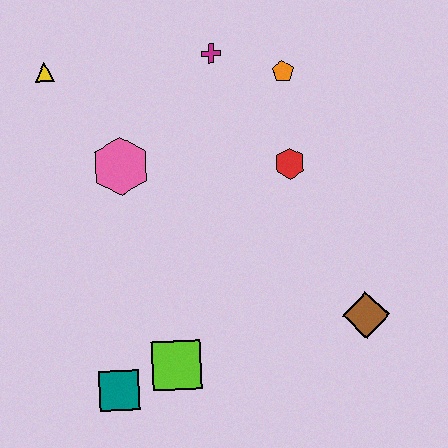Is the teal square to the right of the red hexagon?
No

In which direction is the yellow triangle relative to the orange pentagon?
The yellow triangle is to the left of the orange pentagon.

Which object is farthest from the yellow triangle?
The brown diamond is farthest from the yellow triangle.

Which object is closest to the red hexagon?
The orange pentagon is closest to the red hexagon.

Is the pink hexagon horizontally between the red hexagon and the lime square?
No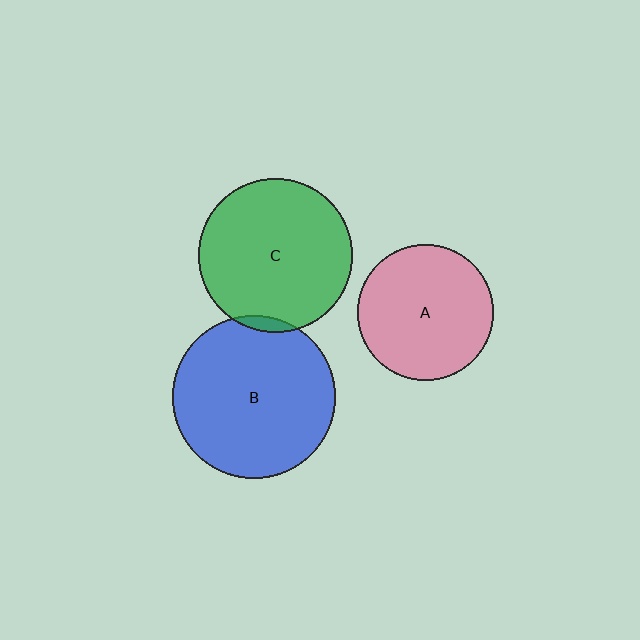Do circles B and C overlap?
Yes.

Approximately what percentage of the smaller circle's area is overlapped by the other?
Approximately 5%.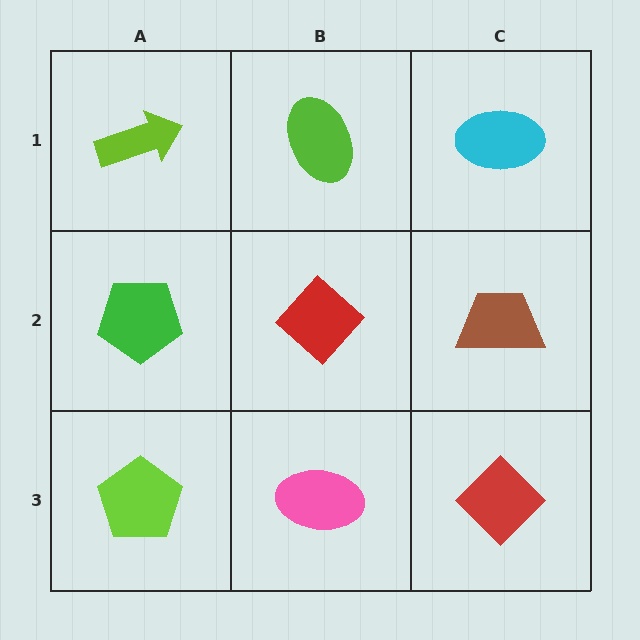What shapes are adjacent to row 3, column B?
A red diamond (row 2, column B), a lime pentagon (row 3, column A), a red diamond (row 3, column C).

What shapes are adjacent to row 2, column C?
A cyan ellipse (row 1, column C), a red diamond (row 3, column C), a red diamond (row 2, column B).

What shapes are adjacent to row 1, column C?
A brown trapezoid (row 2, column C), a lime ellipse (row 1, column B).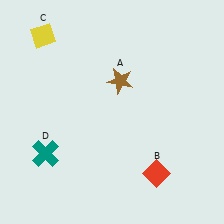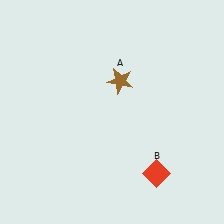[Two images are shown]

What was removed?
The teal cross (D), the yellow diamond (C) were removed in Image 2.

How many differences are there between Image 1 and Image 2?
There are 2 differences between the two images.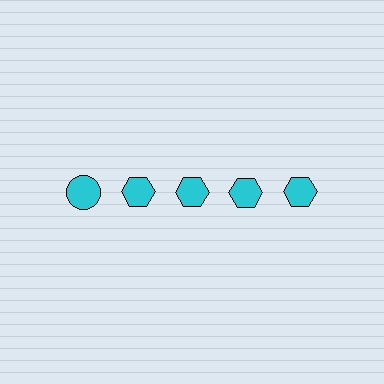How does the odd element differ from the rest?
It has a different shape: circle instead of hexagon.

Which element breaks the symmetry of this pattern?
The cyan circle in the top row, leftmost column breaks the symmetry. All other shapes are cyan hexagons.